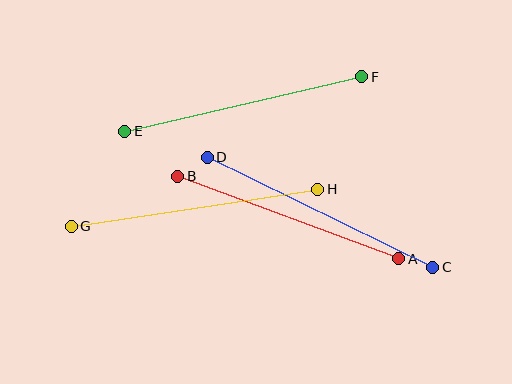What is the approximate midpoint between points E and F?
The midpoint is at approximately (243, 104) pixels.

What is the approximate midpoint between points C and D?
The midpoint is at approximately (320, 212) pixels.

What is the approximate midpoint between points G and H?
The midpoint is at approximately (195, 208) pixels.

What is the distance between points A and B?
The distance is approximately 236 pixels.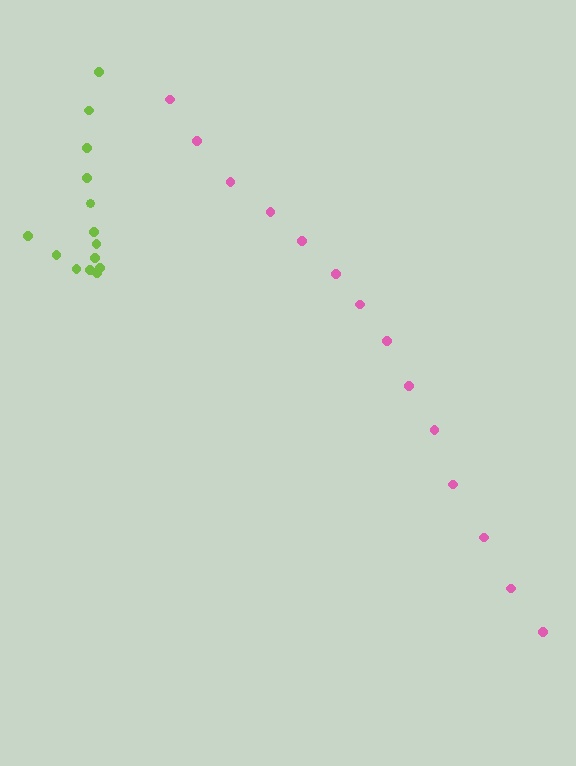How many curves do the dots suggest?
There are 2 distinct paths.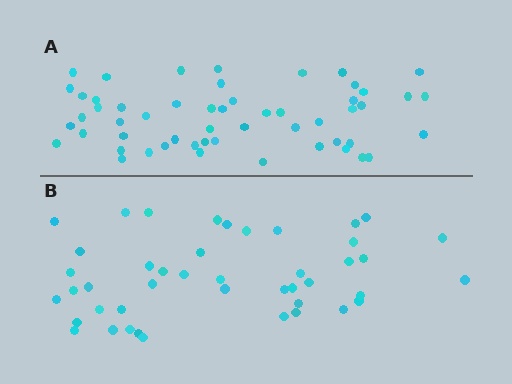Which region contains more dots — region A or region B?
Region A (the top region) has more dots.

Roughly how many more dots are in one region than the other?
Region A has roughly 10 or so more dots than region B.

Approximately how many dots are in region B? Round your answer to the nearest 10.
About 40 dots. (The exact count is 44, which rounds to 40.)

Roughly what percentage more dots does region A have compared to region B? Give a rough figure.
About 25% more.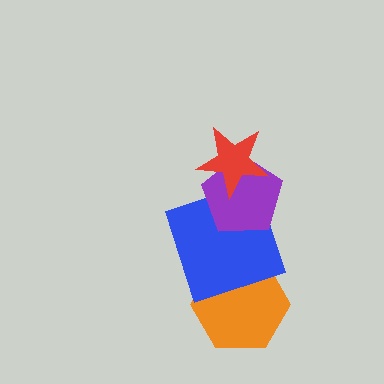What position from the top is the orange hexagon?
The orange hexagon is 4th from the top.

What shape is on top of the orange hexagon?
The blue square is on top of the orange hexagon.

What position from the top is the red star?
The red star is 1st from the top.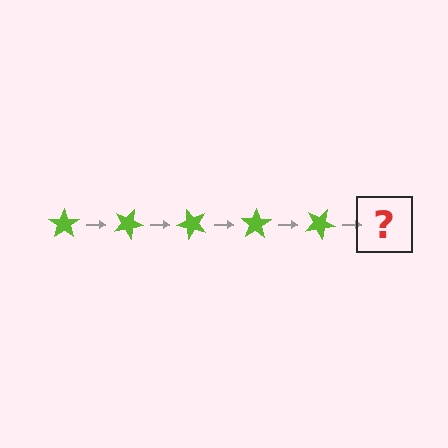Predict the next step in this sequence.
The next step is a lime star rotated 125 degrees.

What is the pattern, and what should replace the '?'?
The pattern is that the star rotates 25 degrees each step. The '?' should be a lime star rotated 125 degrees.